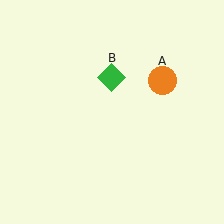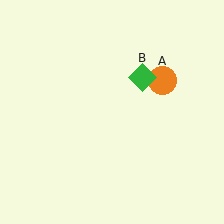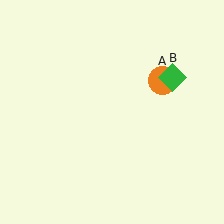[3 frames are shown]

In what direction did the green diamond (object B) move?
The green diamond (object B) moved right.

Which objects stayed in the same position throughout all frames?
Orange circle (object A) remained stationary.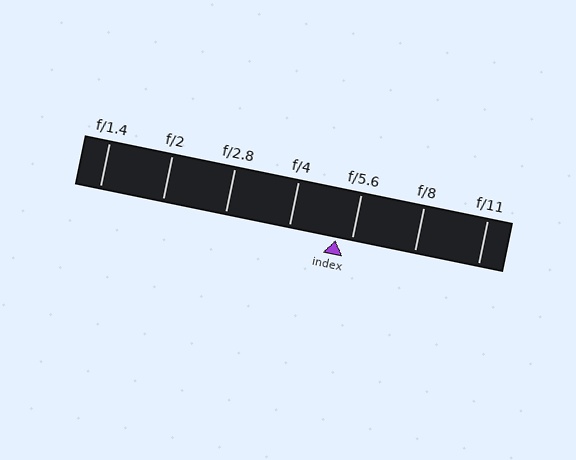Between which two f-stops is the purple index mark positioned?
The index mark is between f/4 and f/5.6.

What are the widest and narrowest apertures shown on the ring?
The widest aperture shown is f/1.4 and the narrowest is f/11.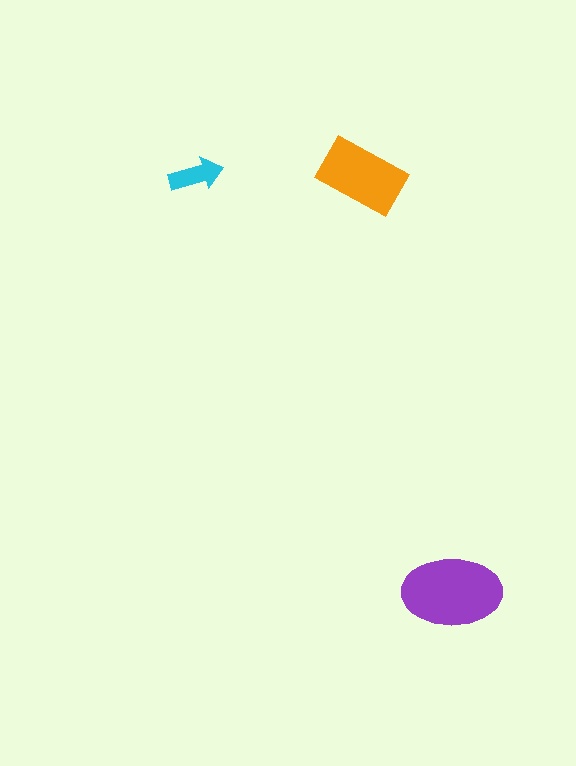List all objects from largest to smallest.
The purple ellipse, the orange rectangle, the cyan arrow.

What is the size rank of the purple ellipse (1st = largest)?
1st.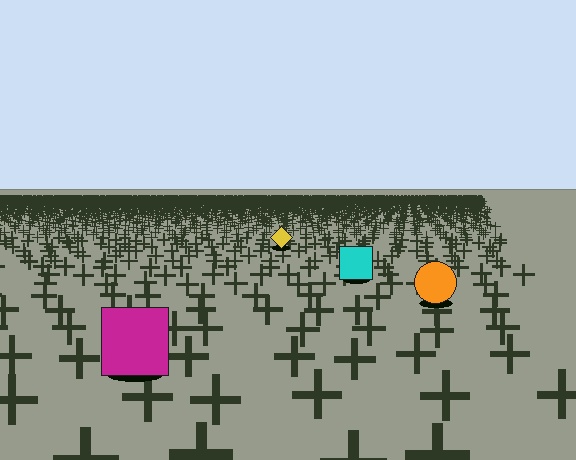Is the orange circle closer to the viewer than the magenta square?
No. The magenta square is closer — you can tell from the texture gradient: the ground texture is coarser near it.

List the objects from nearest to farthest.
From nearest to farthest: the magenta square, the orange circle, the cyan square, the yellow diamond.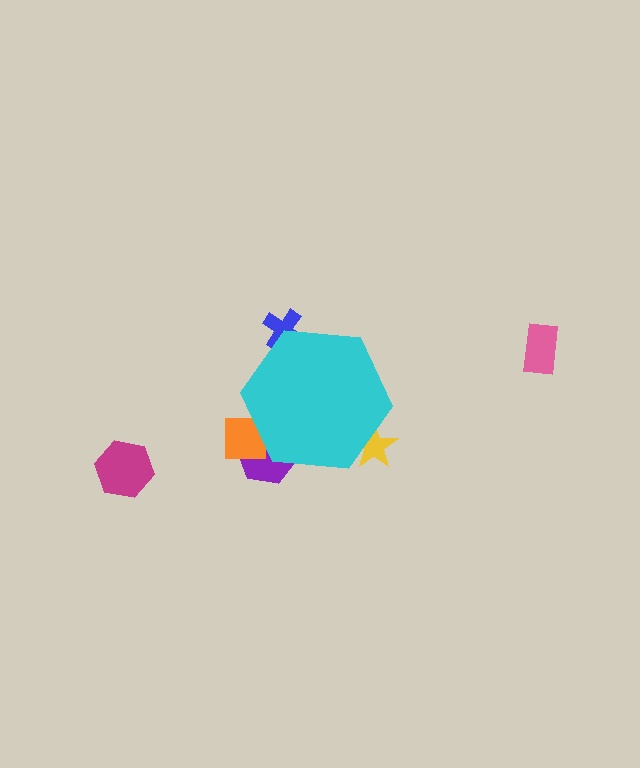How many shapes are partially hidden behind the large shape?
4 shapes are partially hidden.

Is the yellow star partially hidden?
Yes, the yellow star is partially hidden behind the cyan hexagon.